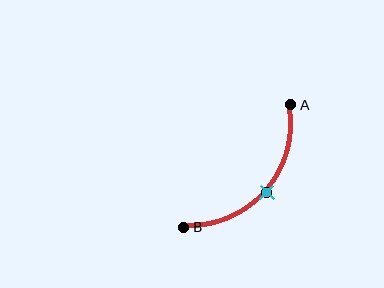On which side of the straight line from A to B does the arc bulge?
The arc bulges below and to the right of the straight line connecting A and B.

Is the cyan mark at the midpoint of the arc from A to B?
Yes. The cyan mark lies on the arc at equal arc-length from both A and B — it is the arc midpoint.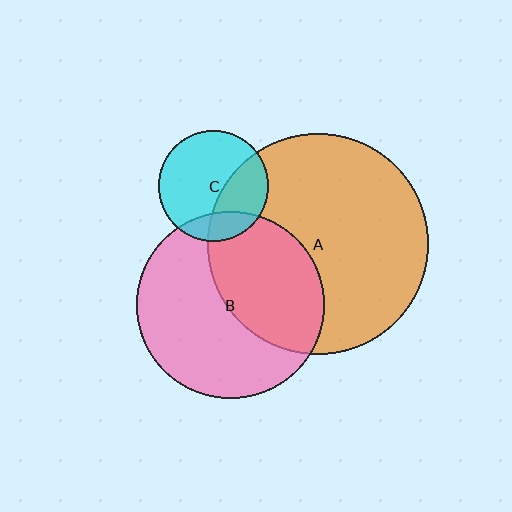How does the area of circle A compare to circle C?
Approximately 4.0 times.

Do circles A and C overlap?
Yes.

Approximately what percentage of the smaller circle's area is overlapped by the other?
Approximately 35%.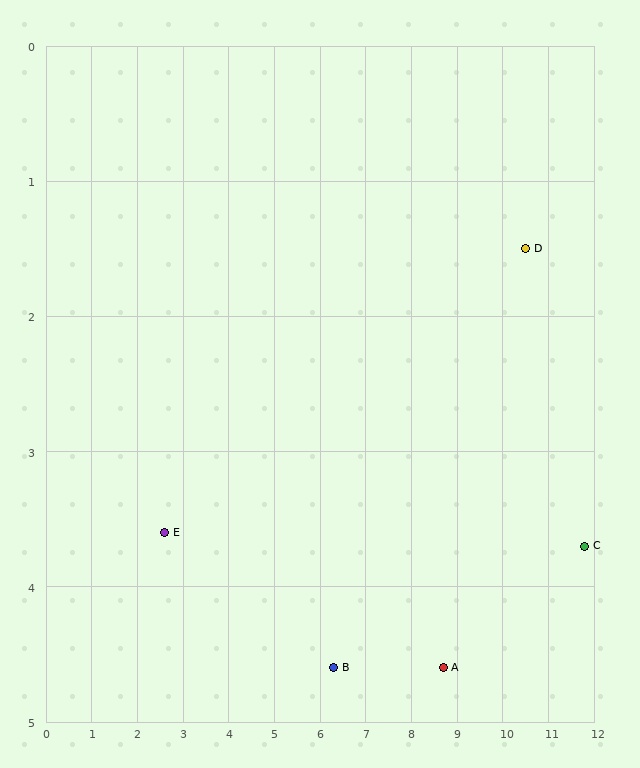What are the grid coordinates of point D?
Point D is at approximately (10.5, 1.5).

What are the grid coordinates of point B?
Point B is at approximately (6.3, 4.6).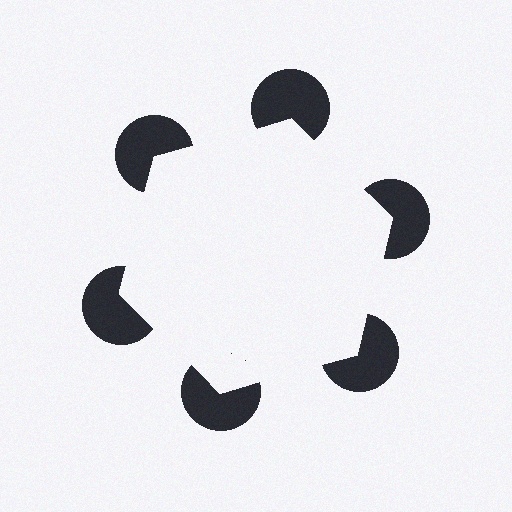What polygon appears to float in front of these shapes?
An illusory hexagon — its edges are inferred from the aligned wedge cuts in the pac-man discs, not physically drawn.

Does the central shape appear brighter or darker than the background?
It typically appears slightly brighter than the background, even though no actual brightness change is drawn.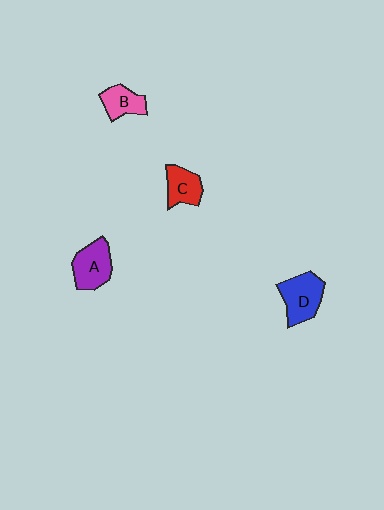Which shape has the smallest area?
Shape B (pink).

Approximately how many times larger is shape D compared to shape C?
Approximately 1.4 times.